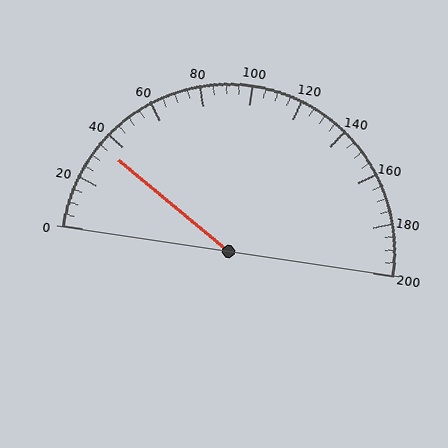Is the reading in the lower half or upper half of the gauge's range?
The reading is in the lower half of the range (0 to 200).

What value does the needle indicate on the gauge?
The needle indicates approximately 35.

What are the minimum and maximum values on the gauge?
The gauge ranges from 0 to 200.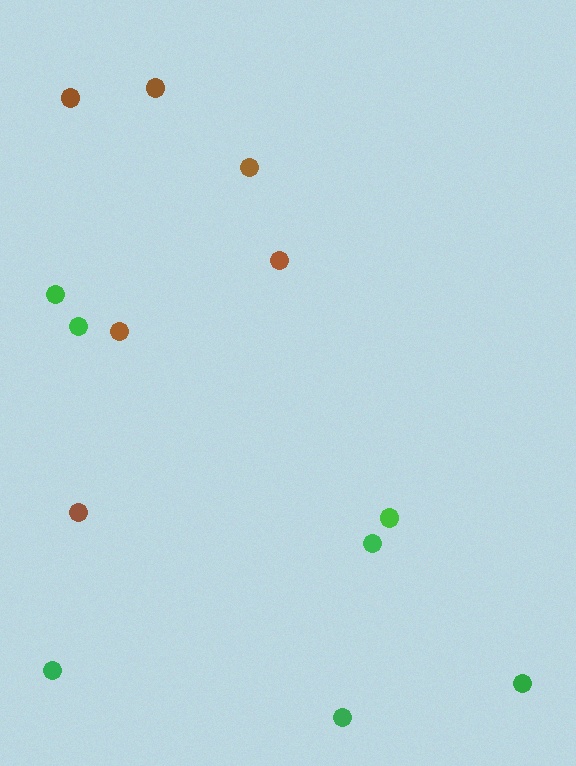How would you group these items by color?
There are 2 groups: one group of brown circles (6) and one group of green circles (7).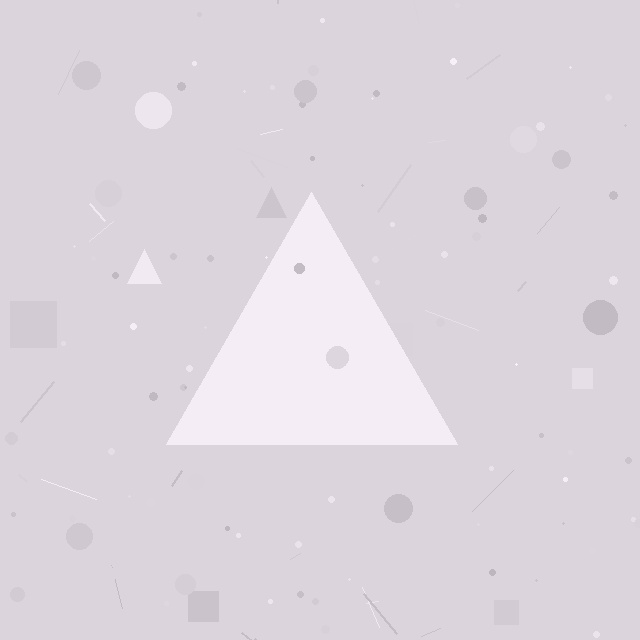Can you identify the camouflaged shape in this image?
The camouflaged shape is a triangle.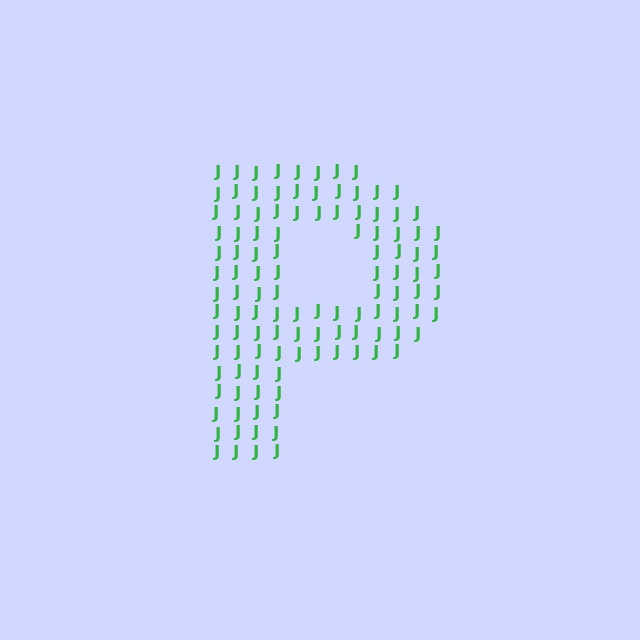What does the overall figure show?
The overall figure shows the letter P.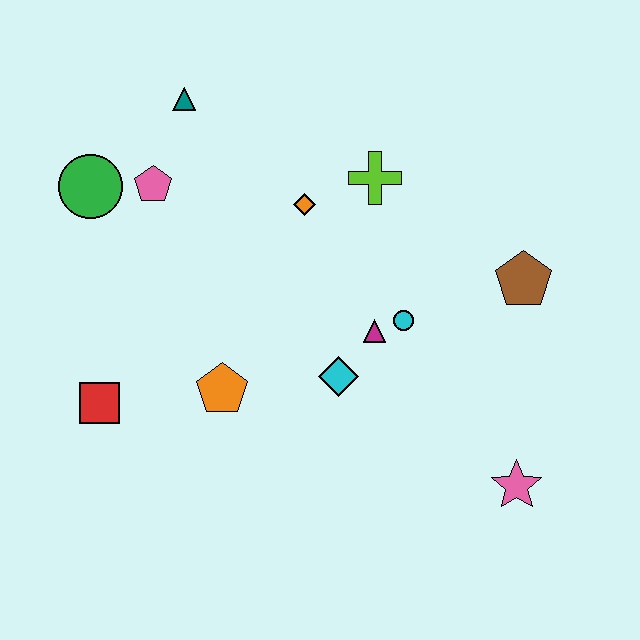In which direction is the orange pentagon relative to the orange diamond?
The orange pentagon is below the orange diamond.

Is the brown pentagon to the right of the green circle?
Yes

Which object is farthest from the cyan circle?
The green circle is farthest from the cyan circle.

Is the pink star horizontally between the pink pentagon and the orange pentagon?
No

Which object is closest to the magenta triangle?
The cyan circle is closest to the magenta triangle.